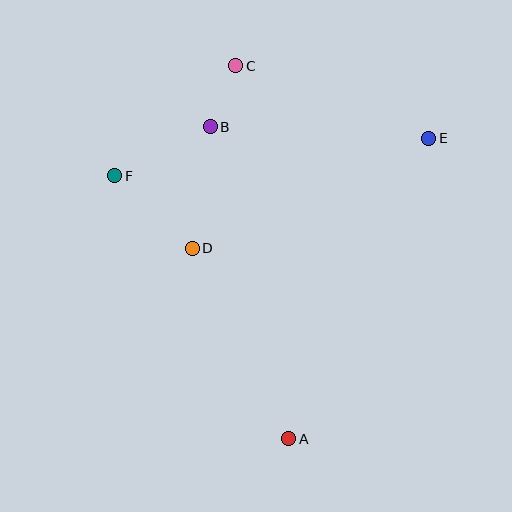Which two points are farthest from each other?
Points A and C are farthest from each other.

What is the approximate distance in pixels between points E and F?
The distance between E and F is approximately 316 pixels.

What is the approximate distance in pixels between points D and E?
The distance between D and E is approximately 261 pixels.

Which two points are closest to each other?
Points B and C are closest to each other.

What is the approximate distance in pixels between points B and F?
The distance between B and F is approximately 107 pixels.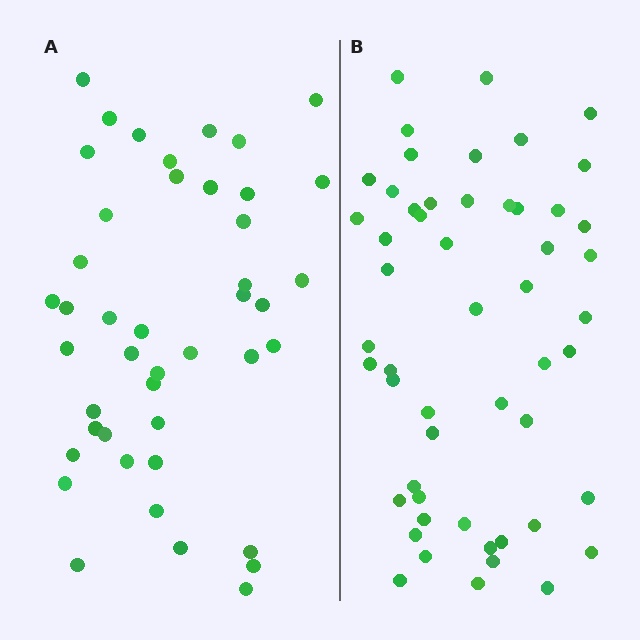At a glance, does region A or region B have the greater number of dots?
Region B (the right region) has more dots.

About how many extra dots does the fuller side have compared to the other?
Region B has roughly 8 or so more dots than region A.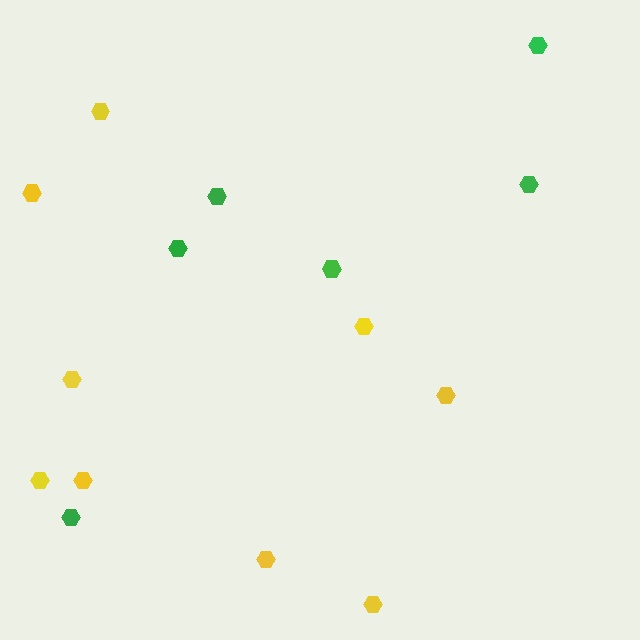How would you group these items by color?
There are 2 groups: one group of green hexagons (6) and one group of yellow hexagons (9).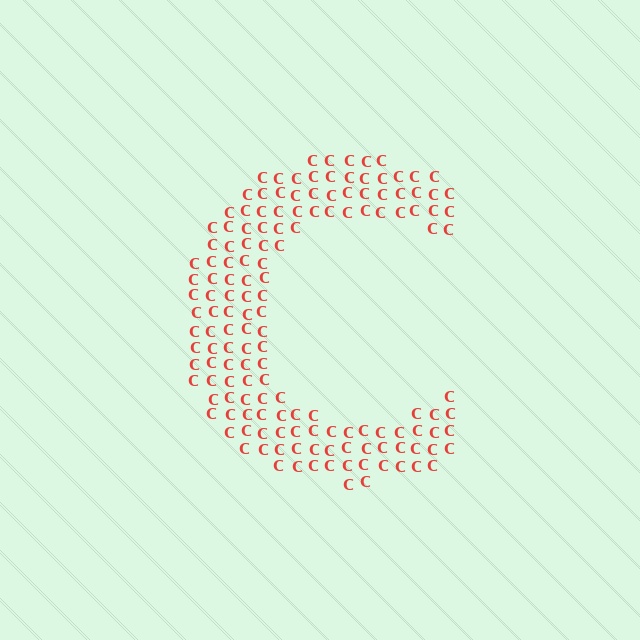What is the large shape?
The large shape is the letter C.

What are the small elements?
The small elements are letter C's.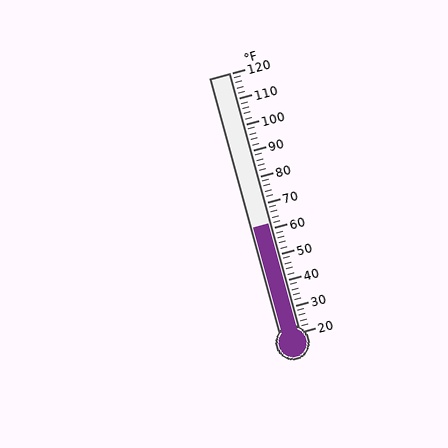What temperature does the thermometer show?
The thermometer shows approximately 62°F.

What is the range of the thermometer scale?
The thermometer scale ranges from 20°F to 120°F.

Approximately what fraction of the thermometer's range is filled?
The thermometer is filled to approximately 40% of its range.